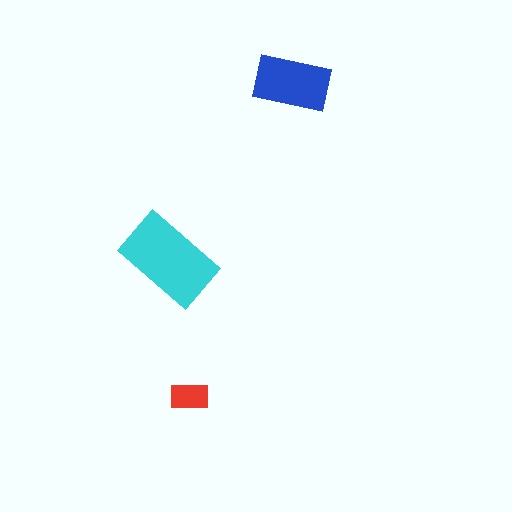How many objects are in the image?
There are 3 objects in the image.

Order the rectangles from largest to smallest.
the cyan one, the blue one, the red one.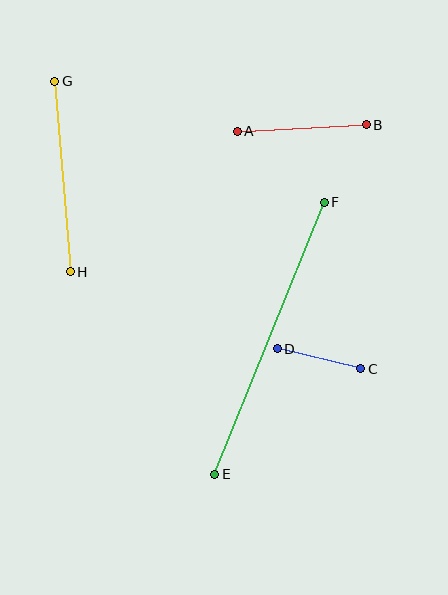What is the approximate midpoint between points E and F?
The midpoint is at approximately (270, 338) pixels.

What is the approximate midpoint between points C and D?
The midpoint is at approximately (319, 359) pixels.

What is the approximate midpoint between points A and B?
The midpoint is at approximately (302, 128) pixels.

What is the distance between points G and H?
The distance is approximately 191 pixels.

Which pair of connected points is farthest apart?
Points E and F are farthest apart.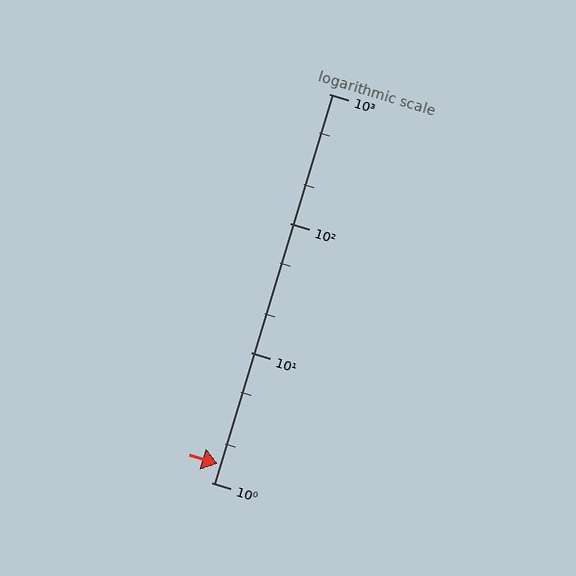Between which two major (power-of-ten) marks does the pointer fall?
The pointer is between 1 and 10.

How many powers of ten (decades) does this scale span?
The scale spans 3 decades, from 1 to 1000.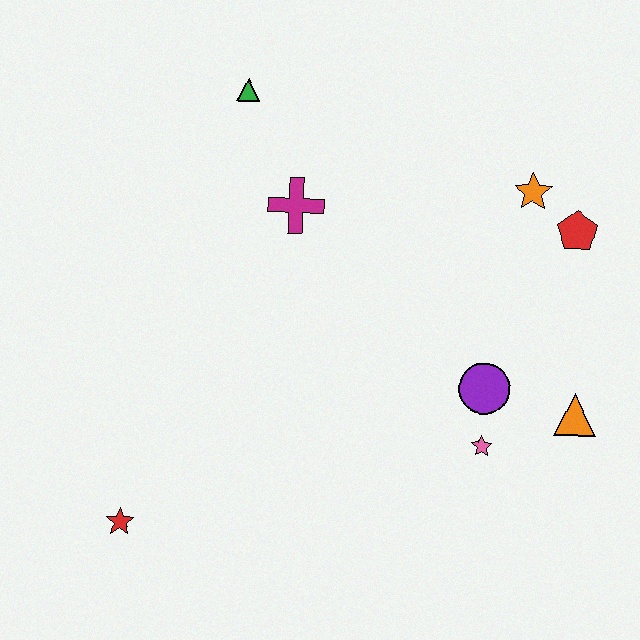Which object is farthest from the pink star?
The green triangle is farthest from the pink star.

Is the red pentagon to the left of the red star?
No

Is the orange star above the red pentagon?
Yes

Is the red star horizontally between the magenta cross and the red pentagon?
No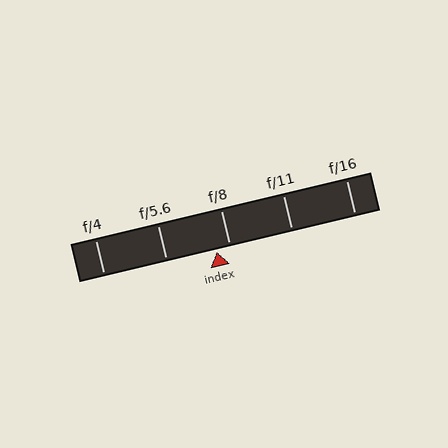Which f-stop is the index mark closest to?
The index mark is closest to f/8.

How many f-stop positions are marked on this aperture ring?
There are 5 f-stop positions marked.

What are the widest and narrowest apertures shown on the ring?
The widest aperture shown is f/4 and the narrowest is f/16.